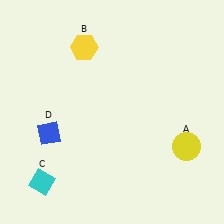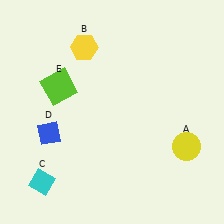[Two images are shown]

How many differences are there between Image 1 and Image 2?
There is 1 difference between the two images.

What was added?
A lime square (E) was added in Image 2.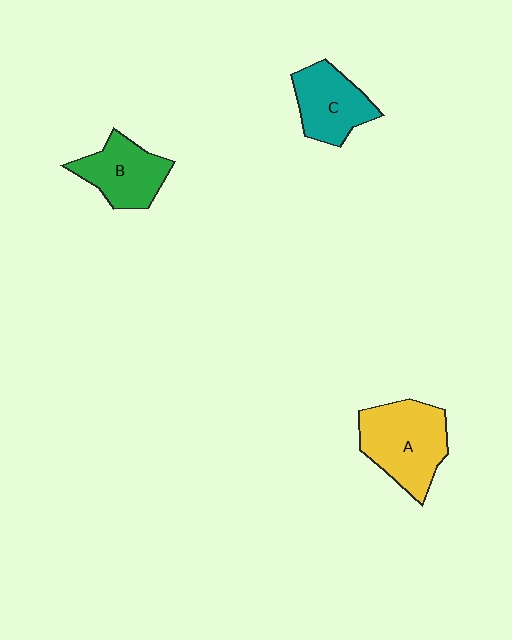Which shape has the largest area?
Shape A (yellow).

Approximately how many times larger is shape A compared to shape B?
Approximately 1.4 times.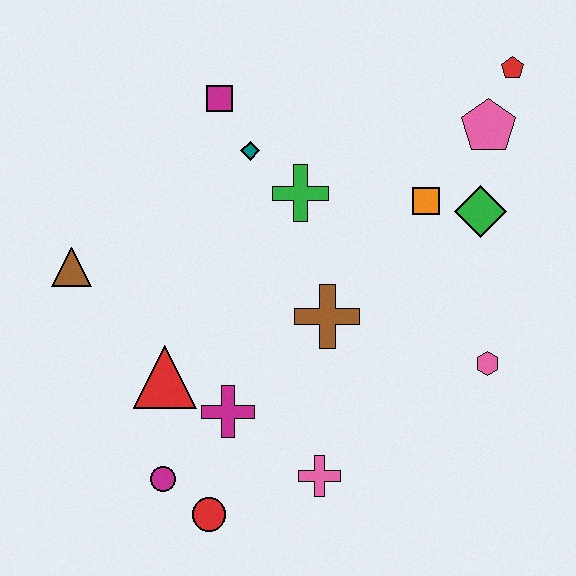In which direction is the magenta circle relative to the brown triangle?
The magenta circle is below the brown triangle.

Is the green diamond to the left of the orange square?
No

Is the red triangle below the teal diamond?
Yes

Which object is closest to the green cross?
The teal diamond is closest to the green cross.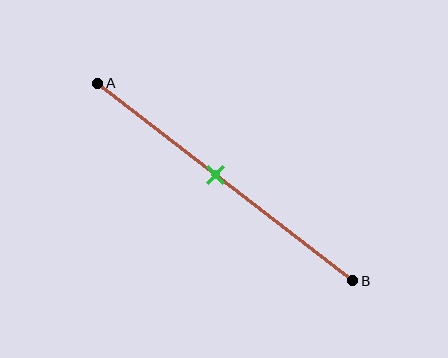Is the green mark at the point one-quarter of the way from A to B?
No, the mark is at about 45% from A, not at the 25% one-quarter point.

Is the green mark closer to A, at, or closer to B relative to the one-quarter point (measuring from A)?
The green mark is closer to point B than the one-quarter point of segment AB.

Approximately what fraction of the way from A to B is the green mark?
The green mark is approximately 45% of the way from A to B.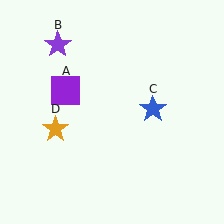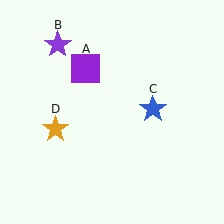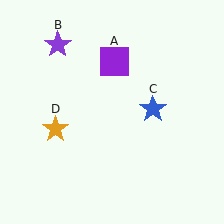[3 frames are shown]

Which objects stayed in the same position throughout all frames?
Purple star (object B) and blue star (object C) and orange star (object D) remained stationary.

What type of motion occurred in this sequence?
The purple square (object A) rotated clockwise around the center of the scene.